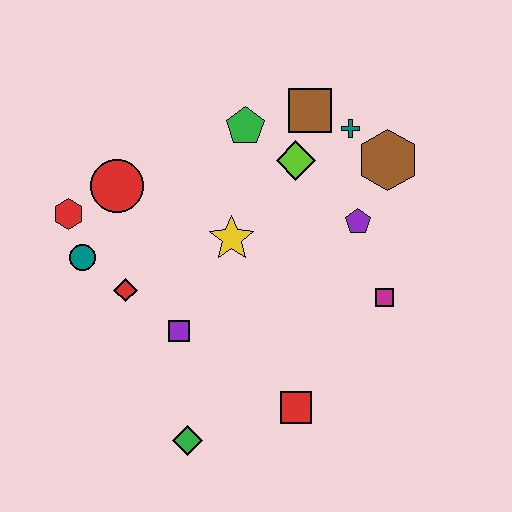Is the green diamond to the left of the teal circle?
No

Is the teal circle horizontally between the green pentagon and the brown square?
No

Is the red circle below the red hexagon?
No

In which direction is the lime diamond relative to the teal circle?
The lime diamond is to the right of the teal circle.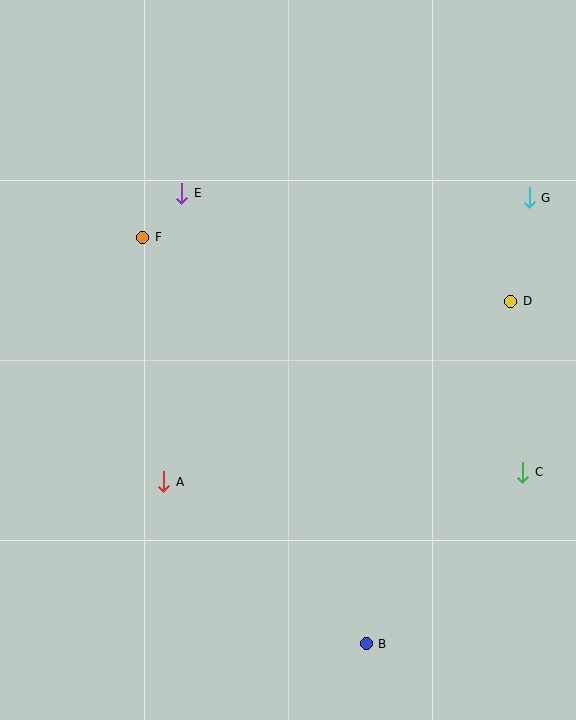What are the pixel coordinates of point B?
Point B is at (366, 644).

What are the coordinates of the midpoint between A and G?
The midpoint between A and G is at (346, 340).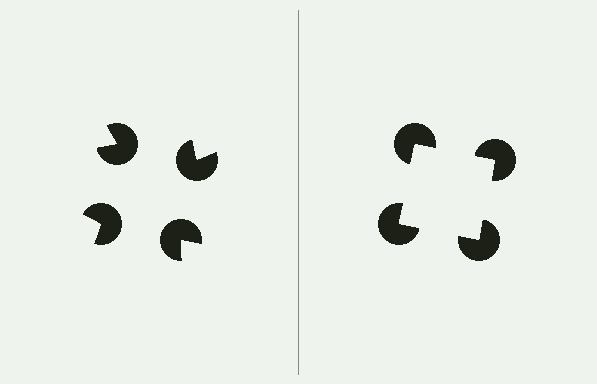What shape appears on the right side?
An illusory square.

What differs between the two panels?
The pac-man discs are positioned identically on both sides; only the wedge orientations differ. On the right they align to a square; on the left they are misaligned.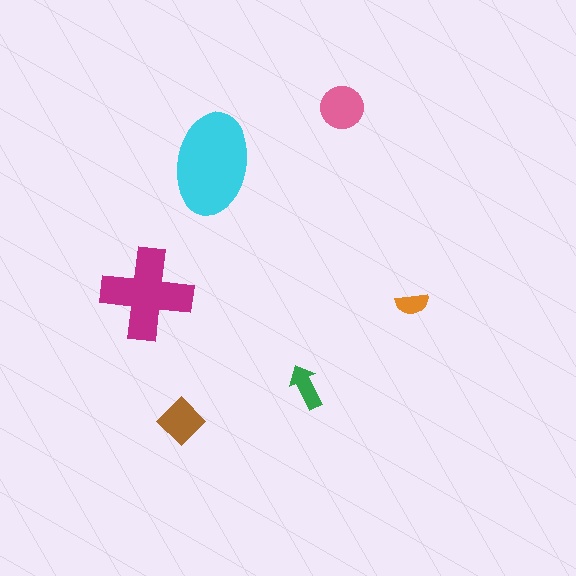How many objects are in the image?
There are 6 objects in the image.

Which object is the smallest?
The orange semicircle.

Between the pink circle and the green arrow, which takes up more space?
The pink circle.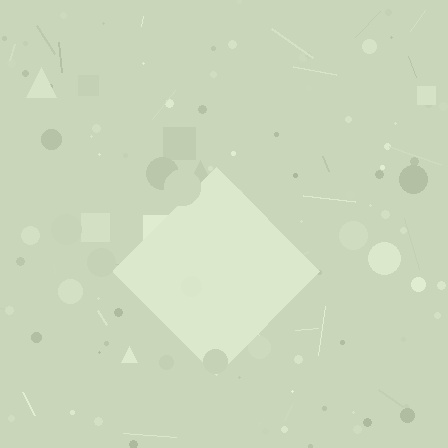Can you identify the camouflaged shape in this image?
The camouflaged shape is a diamond.